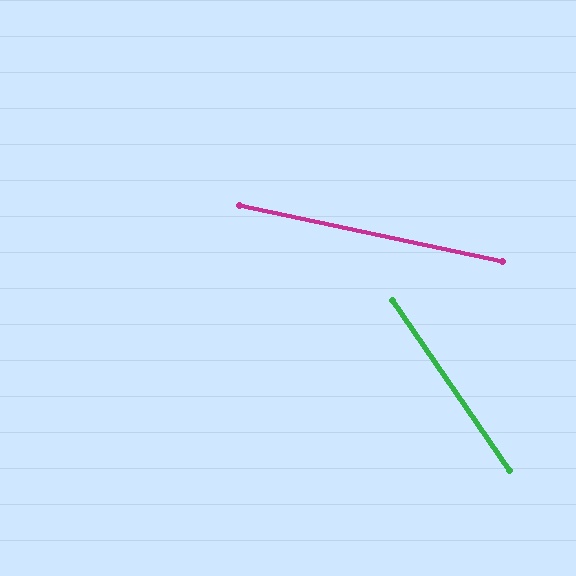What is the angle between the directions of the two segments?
Approximately 43 degrees.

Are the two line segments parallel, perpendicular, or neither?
Neither parallel nor perpendicular — they differ by about 43°.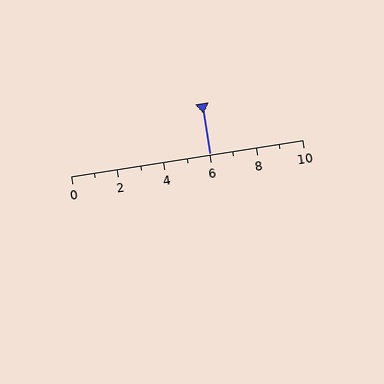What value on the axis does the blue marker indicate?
The marker indicates approximately 6.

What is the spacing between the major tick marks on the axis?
The major ticks are spaced 2 apart.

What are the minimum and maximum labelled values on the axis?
The axis runs from 0 to 10.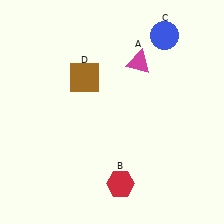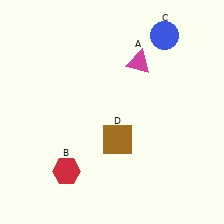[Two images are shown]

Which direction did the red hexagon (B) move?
The red hexagon (B) moved left.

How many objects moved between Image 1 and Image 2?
2 objects moved between the two images.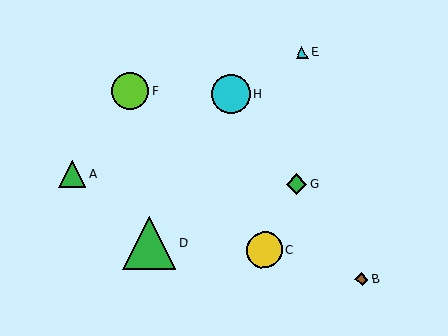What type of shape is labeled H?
Shape H is a cyan circle.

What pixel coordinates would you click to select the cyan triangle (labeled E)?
Click at (302, 52) to select the cyan triangle E.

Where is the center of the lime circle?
The center of the lime circle is at (130, 91).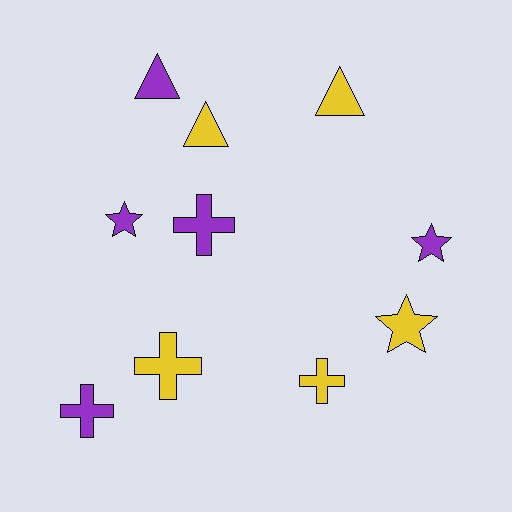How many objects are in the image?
There are 10 objects.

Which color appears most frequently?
Yellow, with 5 objects.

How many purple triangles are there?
There is 1 purple triangle.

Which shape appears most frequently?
Cross, with 4 objects.